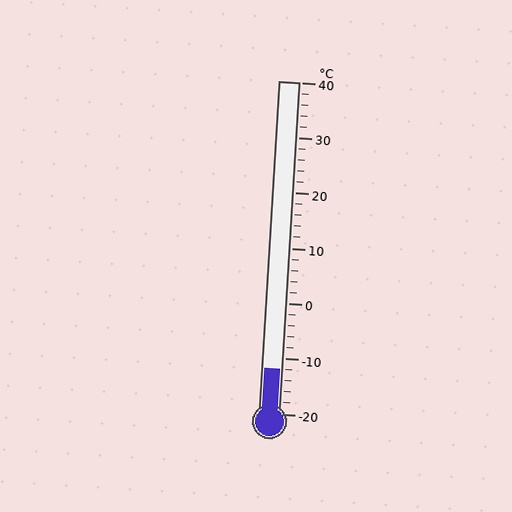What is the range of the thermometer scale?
The thermometer scale ranges from -20°C to 40°C.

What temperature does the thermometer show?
The thermometer shows approximately -12°C.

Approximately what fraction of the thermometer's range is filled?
The thermometer is filled to approximately 15% of its range.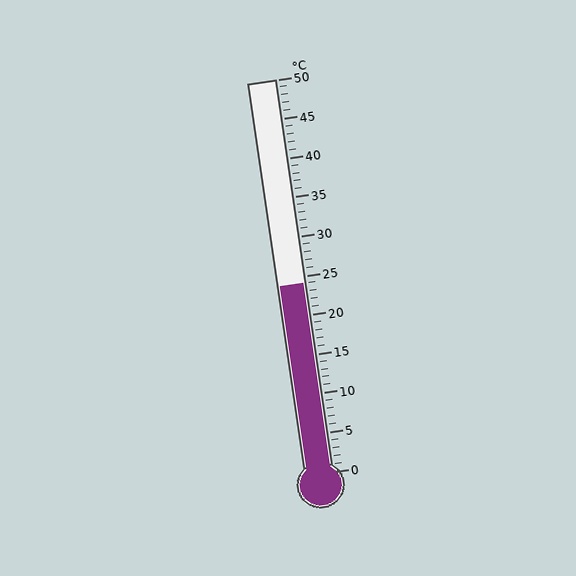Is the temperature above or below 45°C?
The temperature is below 45°C.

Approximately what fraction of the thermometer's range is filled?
The thermometer is filled to approximately 50% of its range.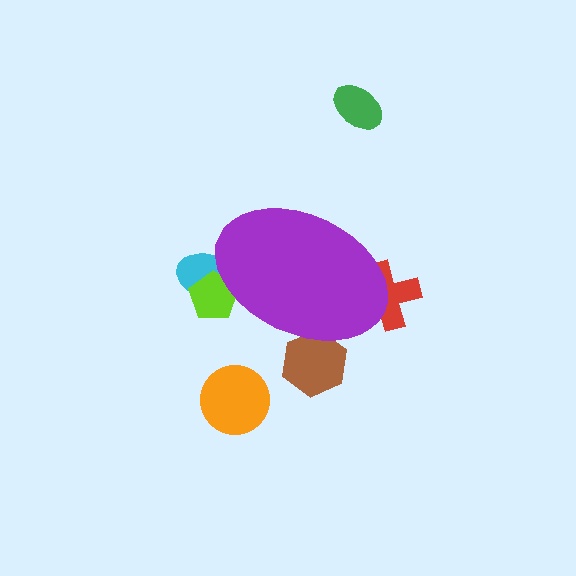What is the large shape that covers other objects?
A purple ellipse.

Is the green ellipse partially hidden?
No, the green ellipse is fully visible.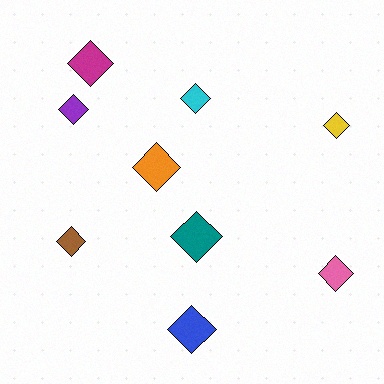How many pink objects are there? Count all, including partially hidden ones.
There is 1 pink object.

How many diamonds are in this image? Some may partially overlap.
There are 9 diamonds.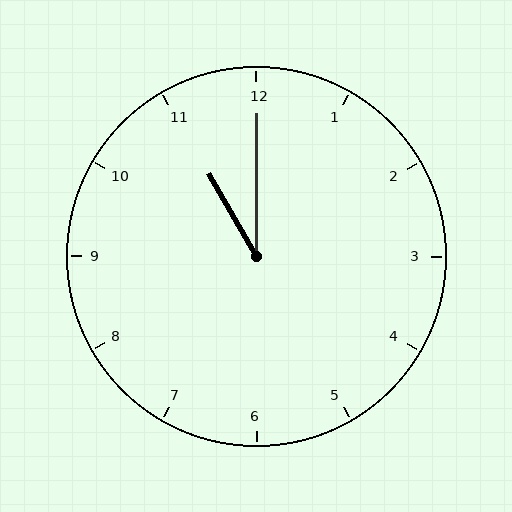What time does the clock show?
11:00.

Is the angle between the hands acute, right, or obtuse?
It is acute.